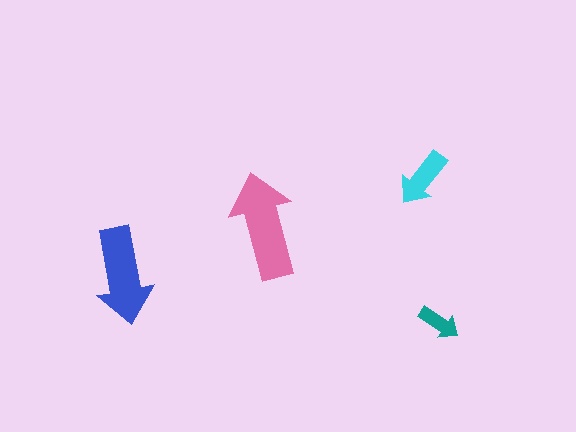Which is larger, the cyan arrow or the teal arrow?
The cyan one.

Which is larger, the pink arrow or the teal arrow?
The pink one.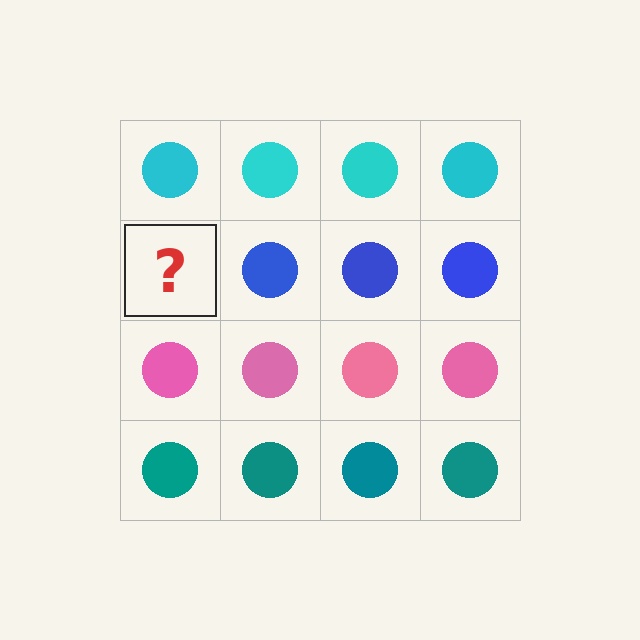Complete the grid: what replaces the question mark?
The question mark should be replaced with a blue circle.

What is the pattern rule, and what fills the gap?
The rule is that each row has a consistent color. The gap should be filled with a blue circle.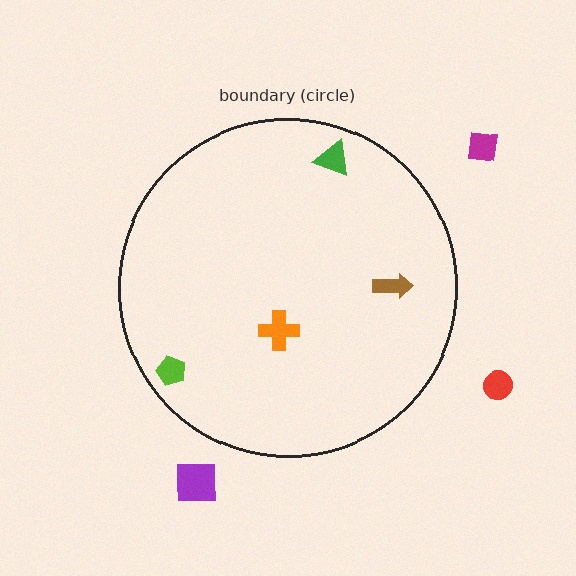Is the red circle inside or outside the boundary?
Outside.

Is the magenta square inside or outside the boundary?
Outside.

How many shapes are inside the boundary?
4 inside, 3 outside.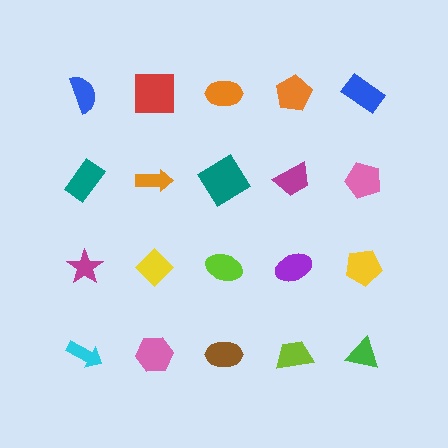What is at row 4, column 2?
A pink hexagon.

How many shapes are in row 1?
5 shapes.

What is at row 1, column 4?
An orange pentagon.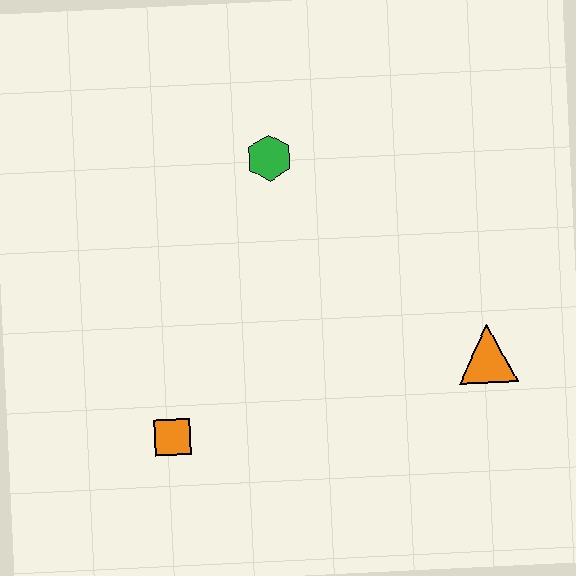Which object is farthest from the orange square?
The orange triangle is farthest from the orange square.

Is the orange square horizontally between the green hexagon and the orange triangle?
No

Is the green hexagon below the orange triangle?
No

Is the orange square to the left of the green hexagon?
Yes